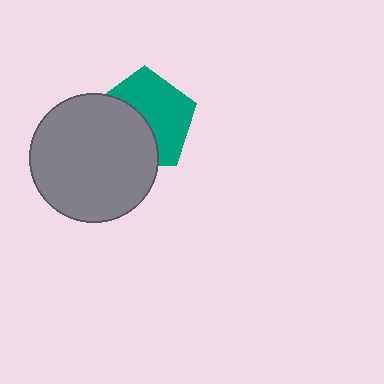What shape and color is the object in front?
The object in front is a gray circle.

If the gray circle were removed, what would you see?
You would see the complete teal pentagon.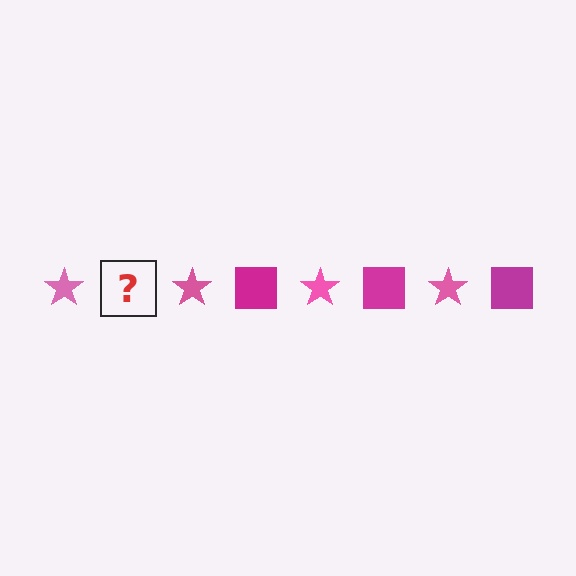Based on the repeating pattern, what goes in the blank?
The blank should be a magenta square.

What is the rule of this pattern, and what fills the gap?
The rule is that the pattern alternates between pink star and magenta square. The gap should be filled with a magenta square.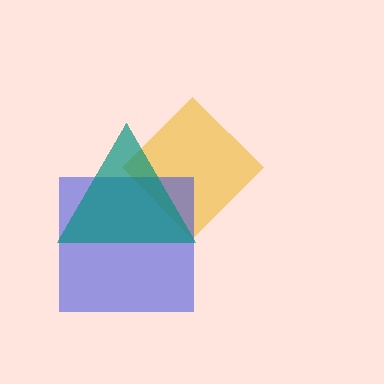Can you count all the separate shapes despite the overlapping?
Yes, there are 3 separate shapes.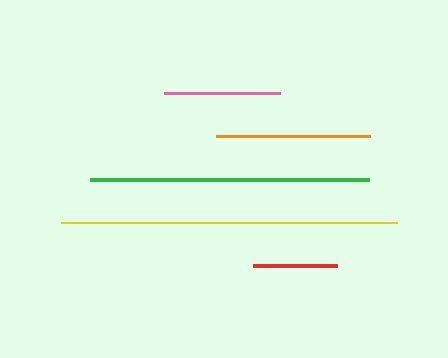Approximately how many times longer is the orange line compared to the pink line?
The orange line is approximately 1.3 times the length of the pink line.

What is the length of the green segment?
The green segment is approximately 279 pixels long.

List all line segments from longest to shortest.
From longest to shortest: yellow, green, orange, pink, red.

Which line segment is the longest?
The yellow line is the longest at approximately 336 pixels.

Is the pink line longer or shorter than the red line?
The pink line is longer than the red line.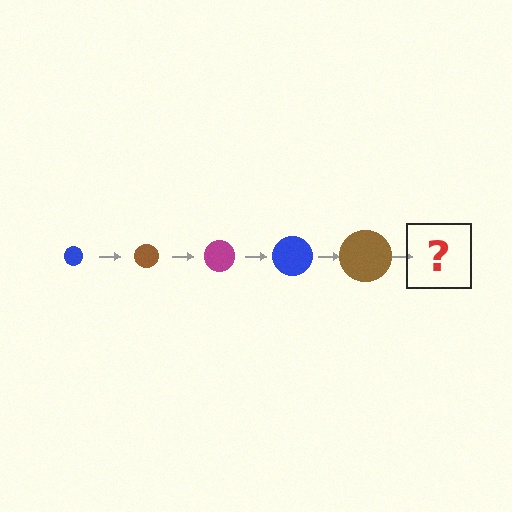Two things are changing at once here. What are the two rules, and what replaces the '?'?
The two rules are that the circle grows larger each step and the color cycles through blue, brown, and magenta. The '?' should be a magenta circle, larger than the previous one.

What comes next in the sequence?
The next element should be a magenta circle, larger than the previous one.